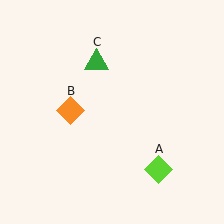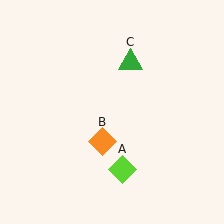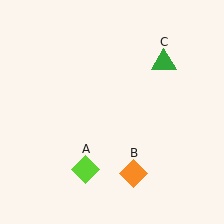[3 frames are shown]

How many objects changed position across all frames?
3 objects changed position: lime diamond (object A), orange diamond (object B), green triangle (object C).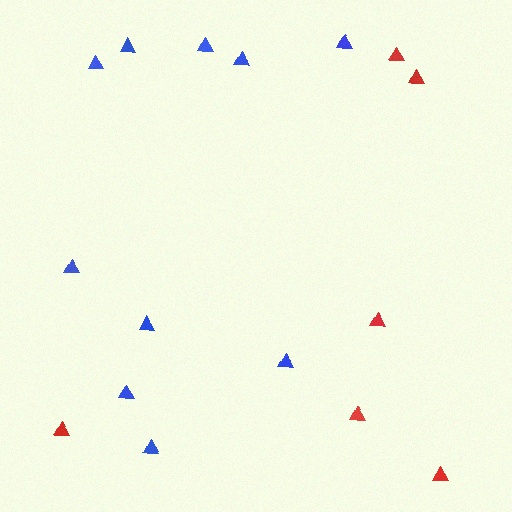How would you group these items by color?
There are 2 groups: one group of red triangles (6) and one group of blue triangles (10).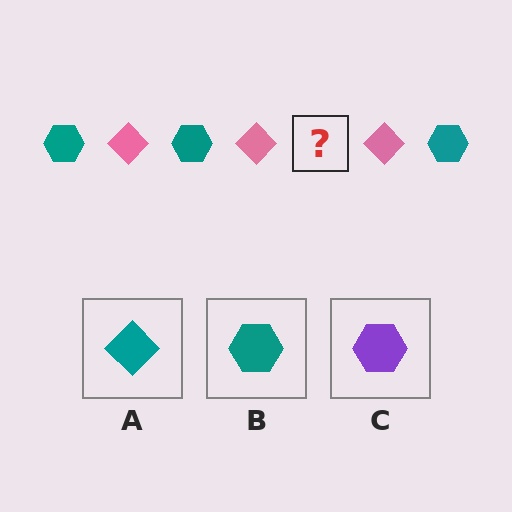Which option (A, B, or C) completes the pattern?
B.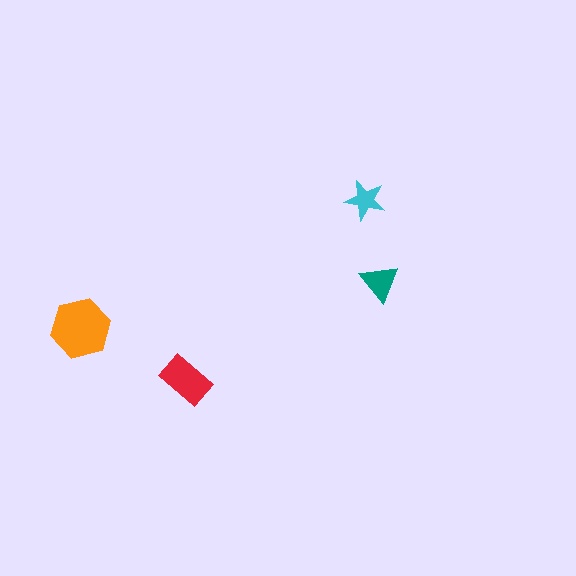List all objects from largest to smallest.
The orange hexagon, the red rectangle, the teal triangle, the cyan star.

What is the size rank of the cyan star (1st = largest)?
4th.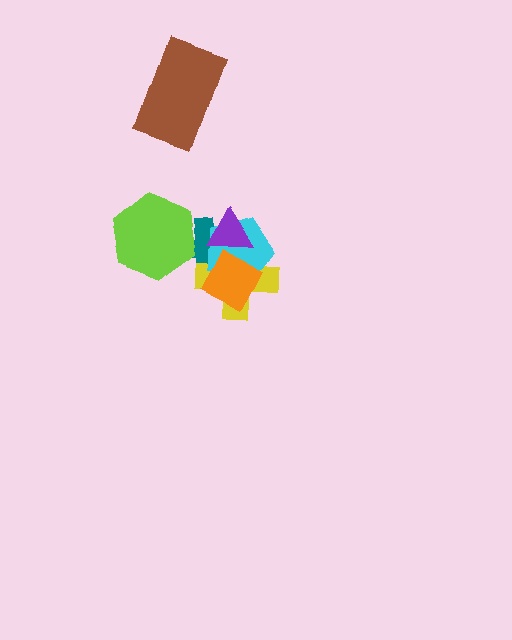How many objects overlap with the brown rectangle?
0 objects overlap with the brown rectangle.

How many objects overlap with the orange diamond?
4 objects overlap with the orange diamond.